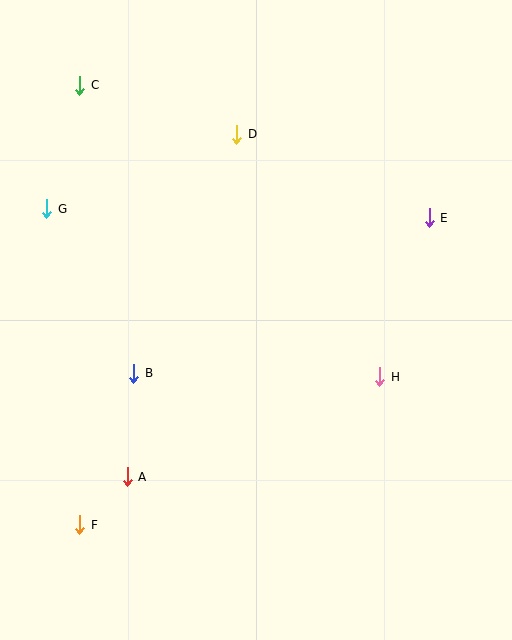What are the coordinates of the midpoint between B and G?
The midpoint between B and G is at (90, 291).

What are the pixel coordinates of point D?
Point D is at (237, 134).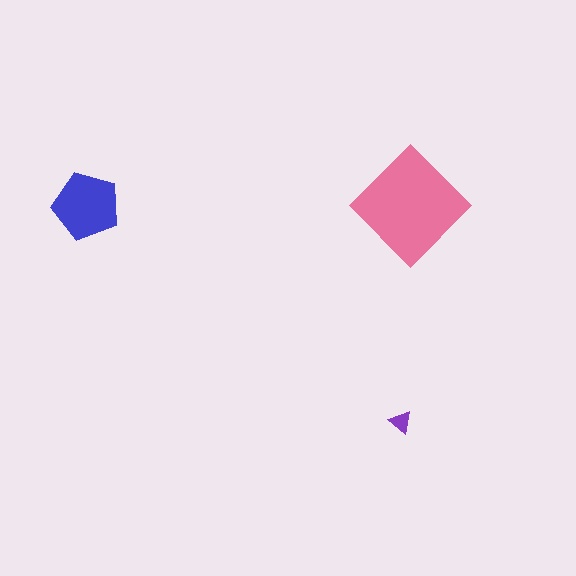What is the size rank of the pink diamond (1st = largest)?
1st.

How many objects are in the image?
There are 3 objects in the image.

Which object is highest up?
The pink diamond is topmost.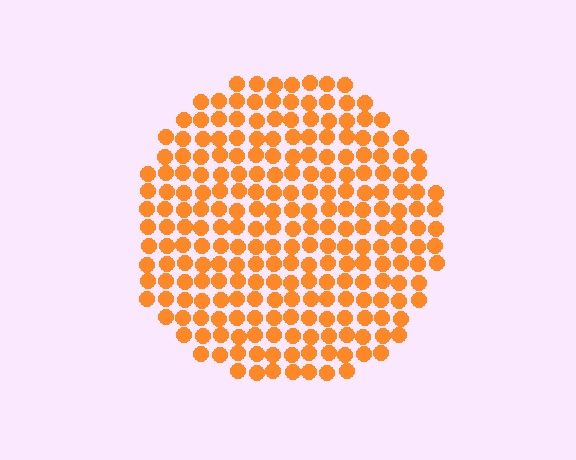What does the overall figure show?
The overall figure shows a circle.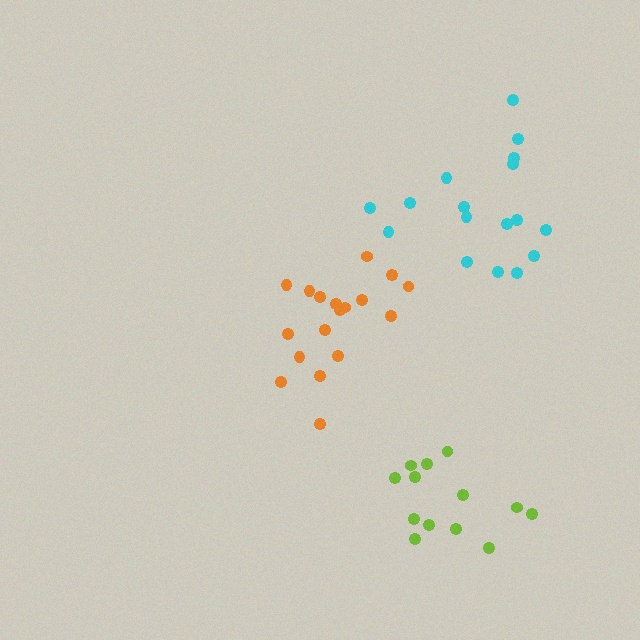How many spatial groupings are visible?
There are 3 spatial groupings.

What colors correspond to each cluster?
The clusters are colored: orange, lime, cyan.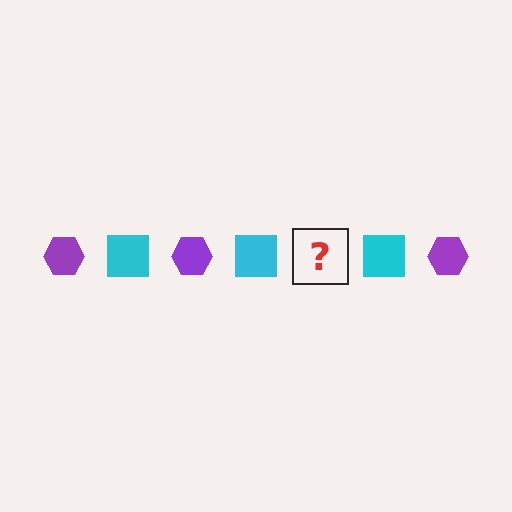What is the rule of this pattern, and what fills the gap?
The rule is that the pattern alternates between purple hexagon and cyan square. The gap should be filled with a purple hexagon.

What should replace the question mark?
The question mark should be replaced with a purple hexagon.